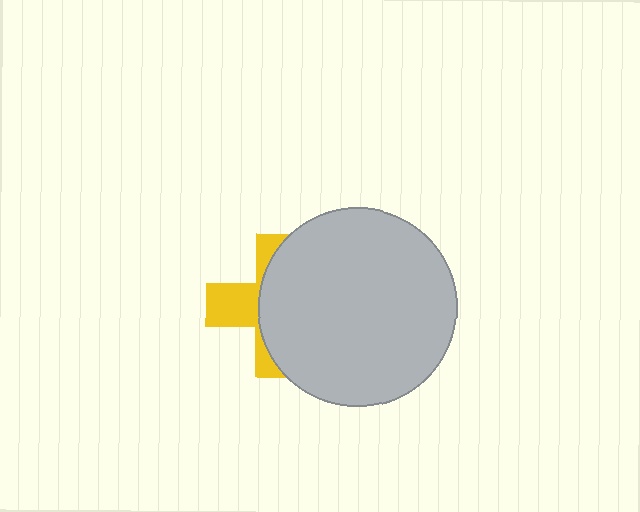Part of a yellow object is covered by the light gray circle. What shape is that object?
It is a cross.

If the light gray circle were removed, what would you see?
You would see the complete yellow cross.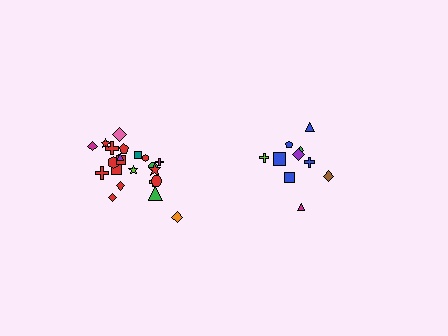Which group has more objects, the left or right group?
The left group.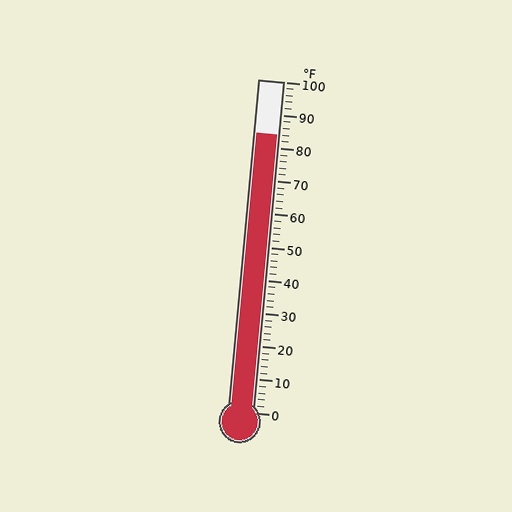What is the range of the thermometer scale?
The thermometer scale ranges from 0°F to 100°F.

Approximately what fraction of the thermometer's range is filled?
The thermometer is filled to approximately 85% of its range.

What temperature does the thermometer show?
The thermometer shows approximately 84°F.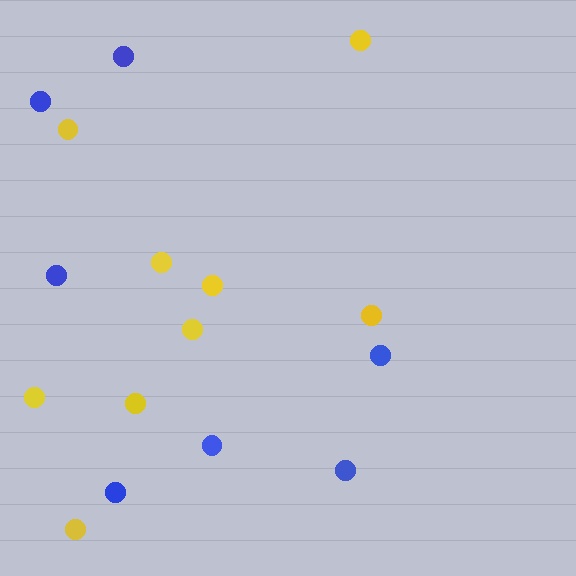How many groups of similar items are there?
There are 2 groups: one group of blue circles (7) and one group of yellow circles (9).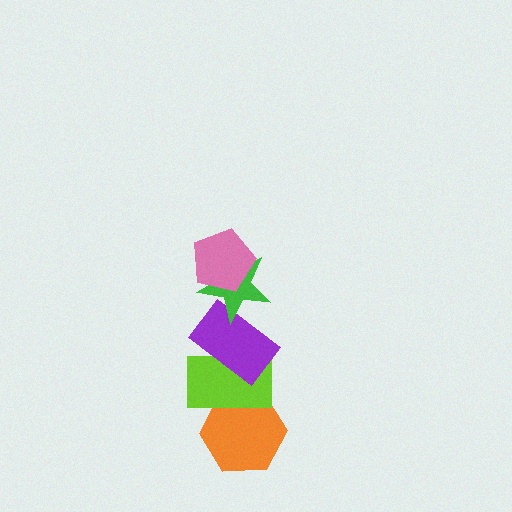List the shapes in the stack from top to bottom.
From top to bottom: the pink pentagon, the green star, the purple rectangle, the lime rectangle, the orange hexagon.